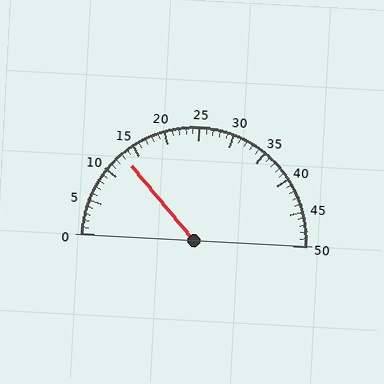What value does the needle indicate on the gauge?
The needle indicates approximately 13.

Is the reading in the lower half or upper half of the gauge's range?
The reading is in the lower half of the range (0 to 50).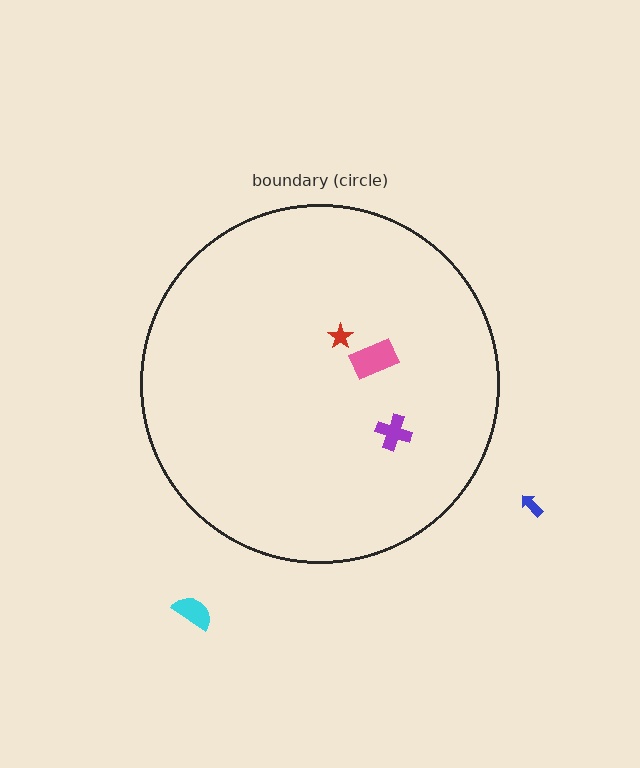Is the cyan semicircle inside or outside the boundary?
Outside.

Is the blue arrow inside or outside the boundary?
Outside.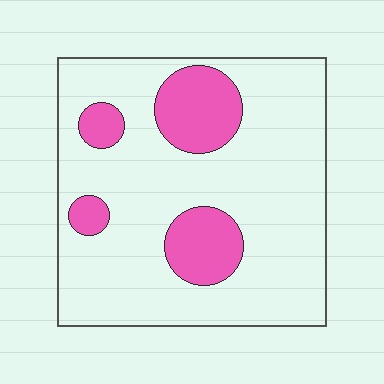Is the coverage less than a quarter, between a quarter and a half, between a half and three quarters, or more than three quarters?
Less than a quarter.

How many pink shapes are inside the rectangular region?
4.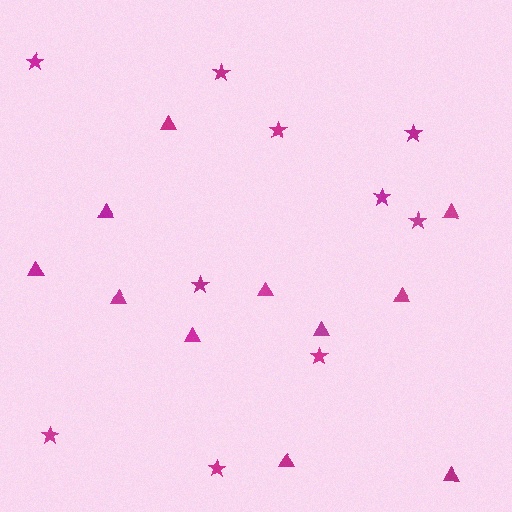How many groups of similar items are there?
There are 2 groups: one group of stars (10) and one group of triangles (11).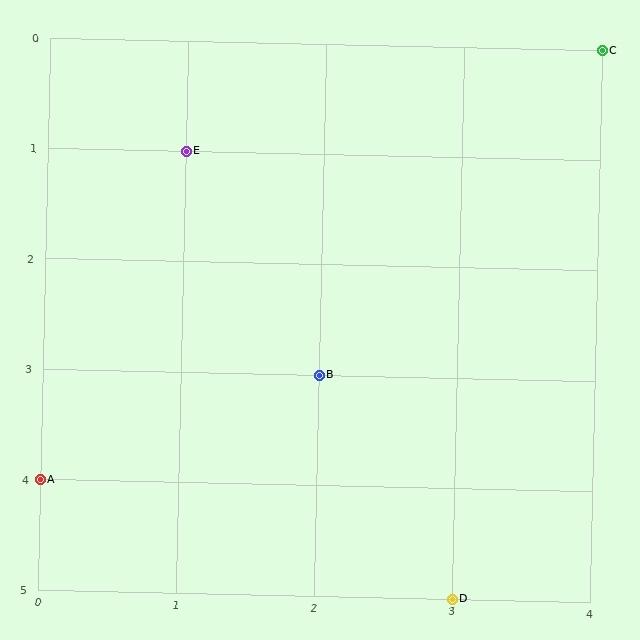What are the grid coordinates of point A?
Point A is at grid coordinates (0, 4).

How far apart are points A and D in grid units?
Points A and D are 3 columns and 1 row apart (about 3.2 grid units diagonally).